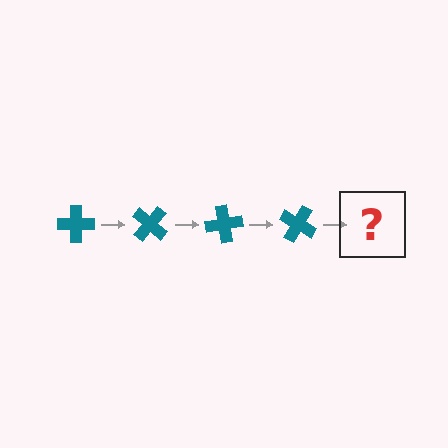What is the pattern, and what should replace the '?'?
The pattern is that the cross rotates 40 degrees each step. The '?' should be a teal cross rotated 160 degrees.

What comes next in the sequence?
The next element should be a teal cross rotated 160 degrees.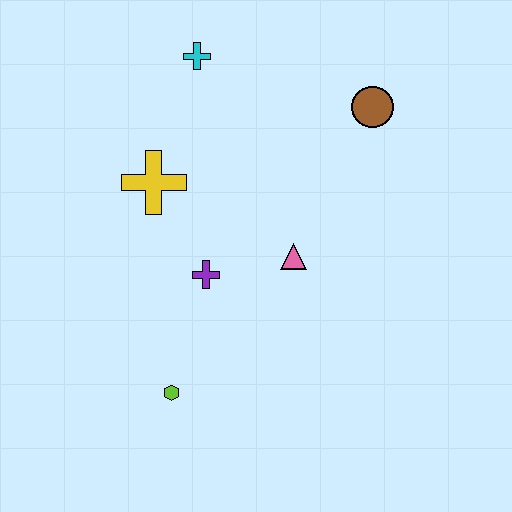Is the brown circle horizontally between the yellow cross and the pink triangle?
No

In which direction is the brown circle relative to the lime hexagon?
The brown circle is above the lime hexagon.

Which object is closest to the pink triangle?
The purple cross is closest to the pink triangle.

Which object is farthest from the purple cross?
The brown circle is farthest from the purple cross.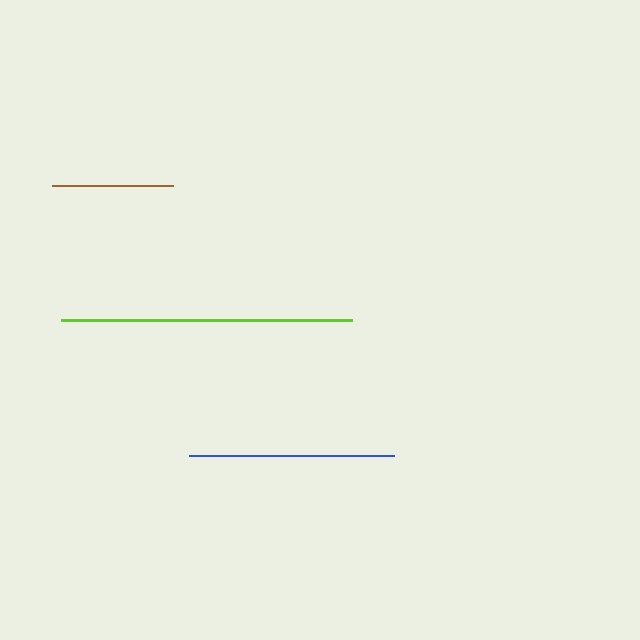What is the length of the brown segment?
The brown segment is approximately 121 pixels long.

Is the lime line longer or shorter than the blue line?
The lime line is longer than the blue line.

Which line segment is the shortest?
The brown line is the shortest at approximately 121 pixels.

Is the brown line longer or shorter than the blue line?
The blue line is longer than the brown line.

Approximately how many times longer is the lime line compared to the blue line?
The lime line is approximately 1.4 times the length of the blue line.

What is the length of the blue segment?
The blue segment is approximately 205 pixels long.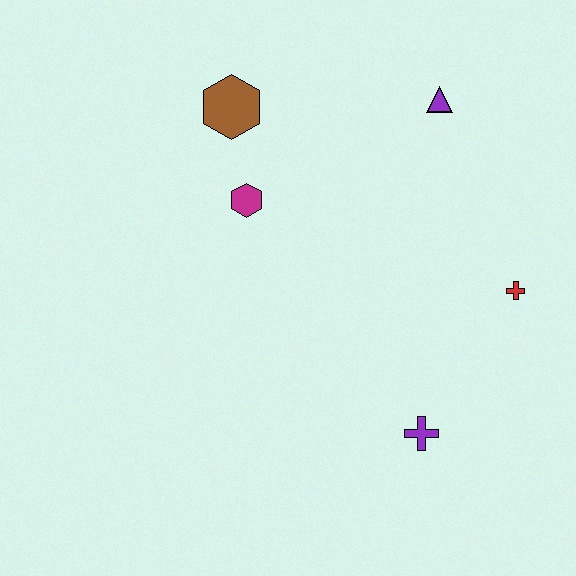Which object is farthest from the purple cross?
The brown hexagon is farthest from the purple cross.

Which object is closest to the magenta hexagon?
The brown hexagon is closest to the magenta hexagon.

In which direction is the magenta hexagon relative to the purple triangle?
The magenta hexagon is to the left of the purple triangle.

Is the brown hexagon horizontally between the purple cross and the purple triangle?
No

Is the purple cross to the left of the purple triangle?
Yes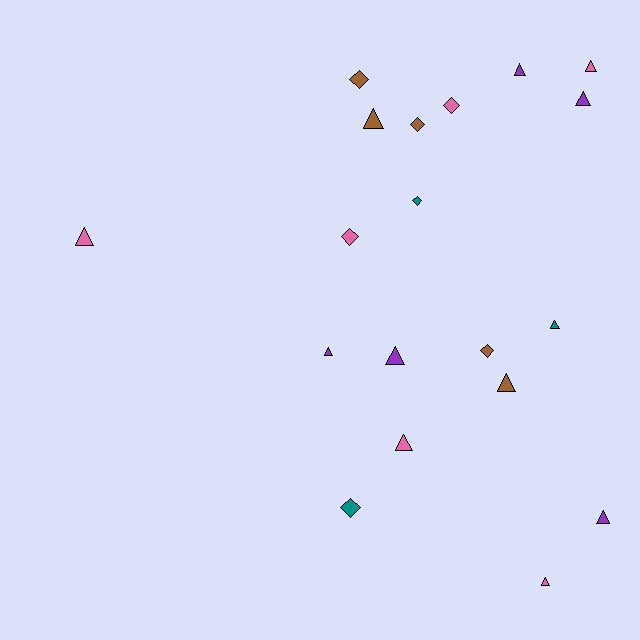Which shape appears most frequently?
Triangle, with 12 objects.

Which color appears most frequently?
Pink, with 6 objects.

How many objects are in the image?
There are 19 objects.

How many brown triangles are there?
There are 2 brown triangles.